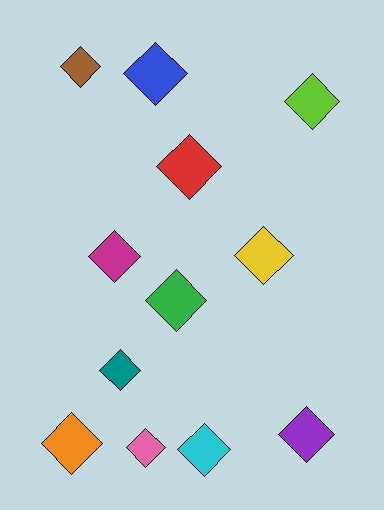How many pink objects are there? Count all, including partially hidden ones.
There is 1 pink object.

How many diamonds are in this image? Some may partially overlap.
There are 12 diamonds.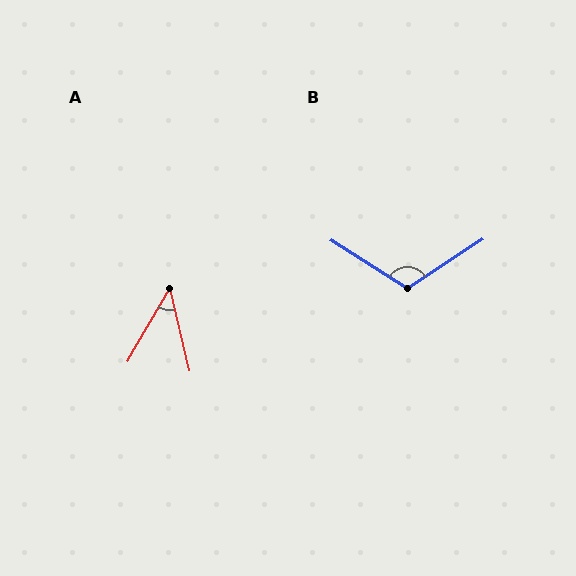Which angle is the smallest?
A, at approximately 43 degrees.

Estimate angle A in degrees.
Approximately 43 degrees.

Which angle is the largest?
B, at approximately 115 degrees.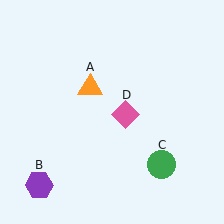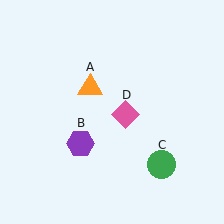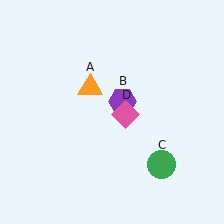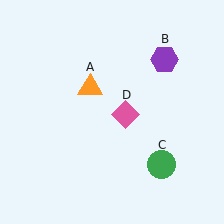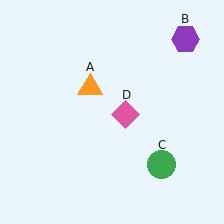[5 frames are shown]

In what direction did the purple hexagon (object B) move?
The purple hexagon (object B) moved up and to the right.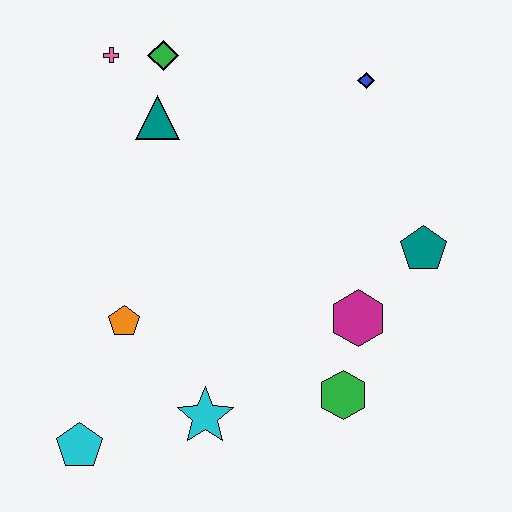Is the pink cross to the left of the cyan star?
Yes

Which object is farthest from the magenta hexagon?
The pink cross is farthest from the magenta hexagon.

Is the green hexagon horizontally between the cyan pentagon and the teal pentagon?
Yes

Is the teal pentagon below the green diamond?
Yes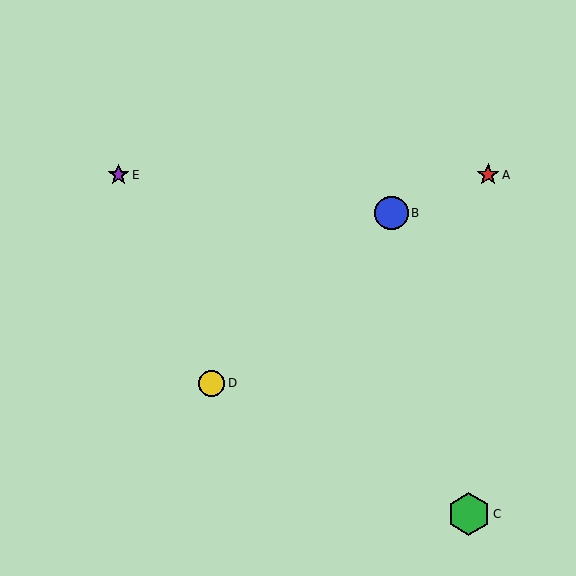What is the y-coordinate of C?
Object C is at y≈514.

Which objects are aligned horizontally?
Objects A, E are aligned horizontally.